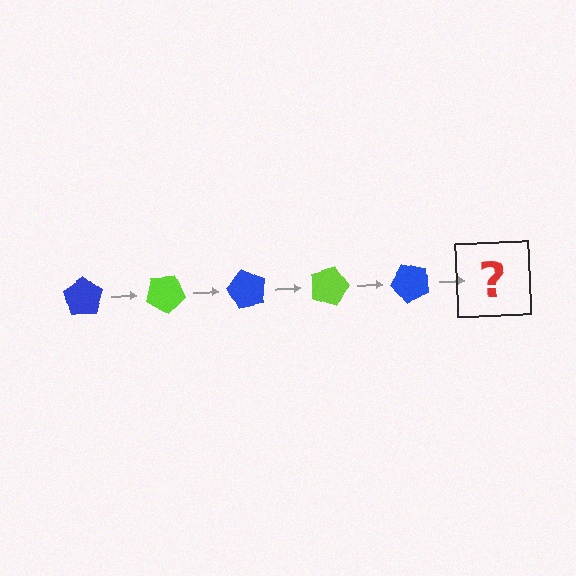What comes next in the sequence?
The next element should be a lime pentagon, rotated 150 degrees from the start.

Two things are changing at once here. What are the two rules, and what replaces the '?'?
The two rules are that it rotates 30 degrees each step and the color cycles through blue and lime. The '?' should be a lime pentagon, rotated 150 degrees from the start.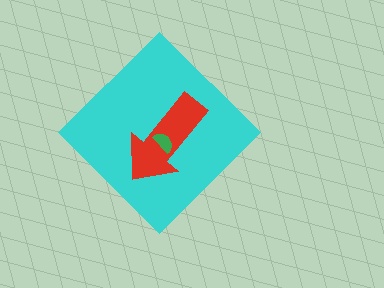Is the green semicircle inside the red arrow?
Yes.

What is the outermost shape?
The cyan diamond.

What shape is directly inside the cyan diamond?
The red arrow.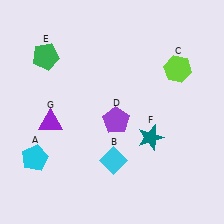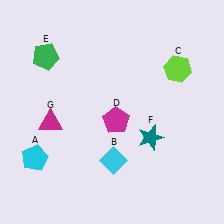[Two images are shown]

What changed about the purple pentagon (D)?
In Image 1, D is purple. In Image 2, it changed to magenta.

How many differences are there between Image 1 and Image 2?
There are 2 differences between the two images.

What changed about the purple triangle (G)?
In Image 1, G is purple. In Image 2, it changed to magenta.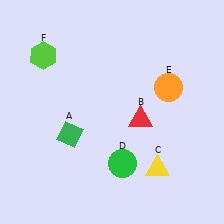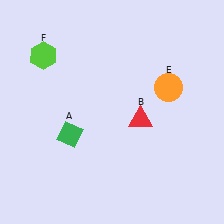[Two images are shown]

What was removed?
The green circle (D), the yellow triangle (C) were removed in Image 2.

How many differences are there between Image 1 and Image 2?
There are 2 differences between the two images.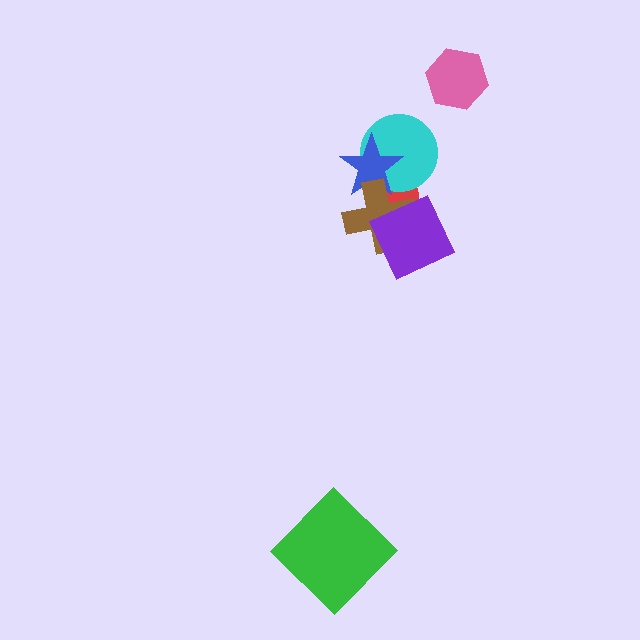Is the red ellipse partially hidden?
Yes, it is partially covered by another shape.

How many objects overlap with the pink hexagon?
0 objects overlap with the pink hexagon.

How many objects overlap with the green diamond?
0 objects overlap with the green diamond.